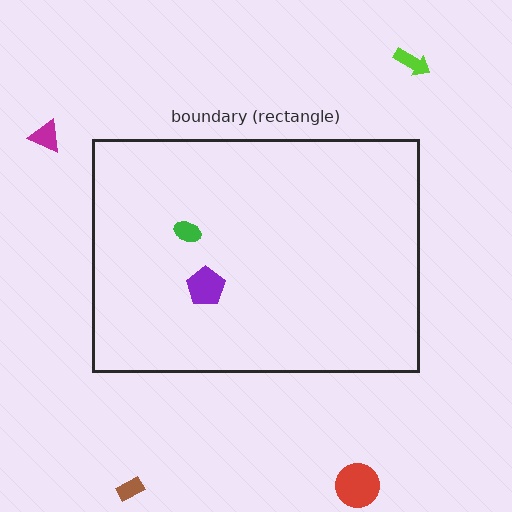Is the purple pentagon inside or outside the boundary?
Inside.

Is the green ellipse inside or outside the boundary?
Inside.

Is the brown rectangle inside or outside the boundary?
Outside.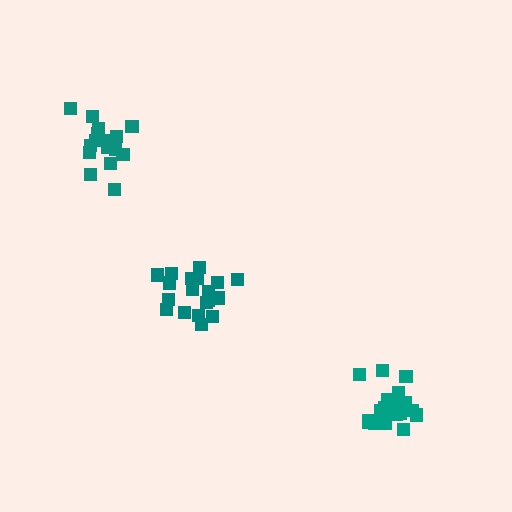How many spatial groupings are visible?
There are 3 spatial groupings.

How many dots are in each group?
Group 1: 16 dots, Group 2: 20 dots, Group 3: 19 dots (55 total).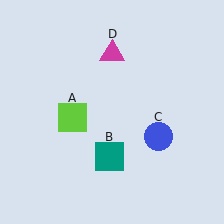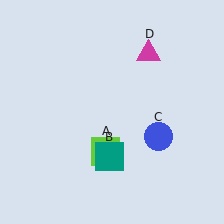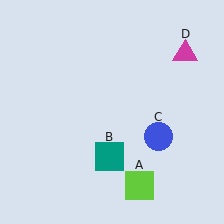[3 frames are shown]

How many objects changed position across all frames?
2 objects changed position: lime square (object A), magenta triangle (object D).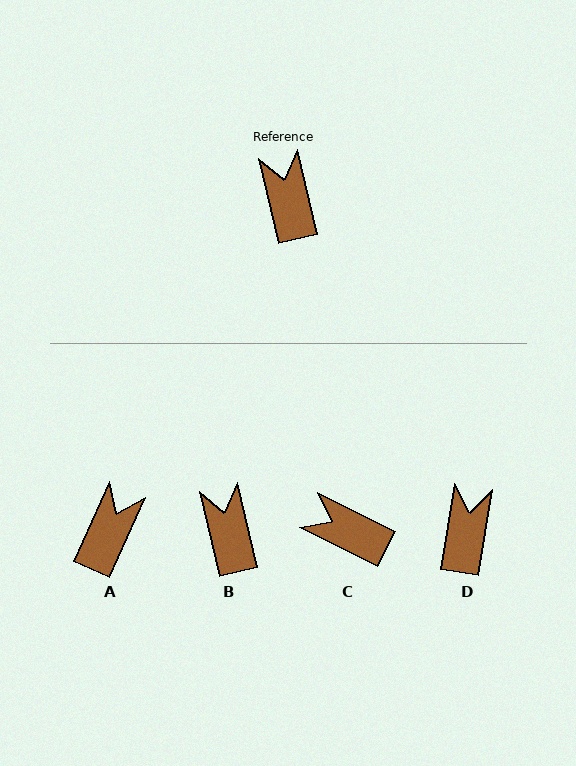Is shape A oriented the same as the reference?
No, it is off by about 38 degrees.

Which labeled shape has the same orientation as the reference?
B.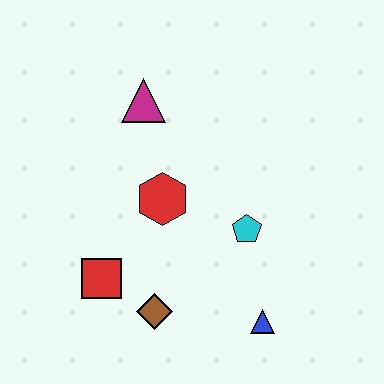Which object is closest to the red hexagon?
The cyan pentagon is closest to the red hexagon.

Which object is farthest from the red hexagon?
The blue triangle is farthest from the red hexagon.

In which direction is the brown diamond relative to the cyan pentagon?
The brown diamond is to the left of the cyan pentagon.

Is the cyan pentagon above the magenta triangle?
No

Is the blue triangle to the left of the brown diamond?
No